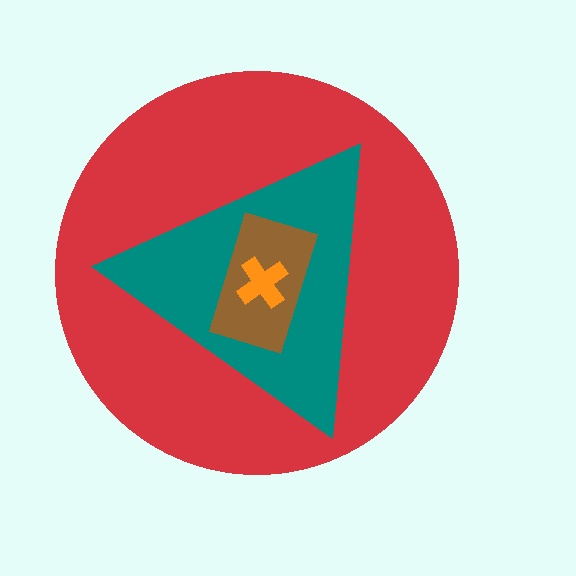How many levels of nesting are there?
4.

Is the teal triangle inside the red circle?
Yes.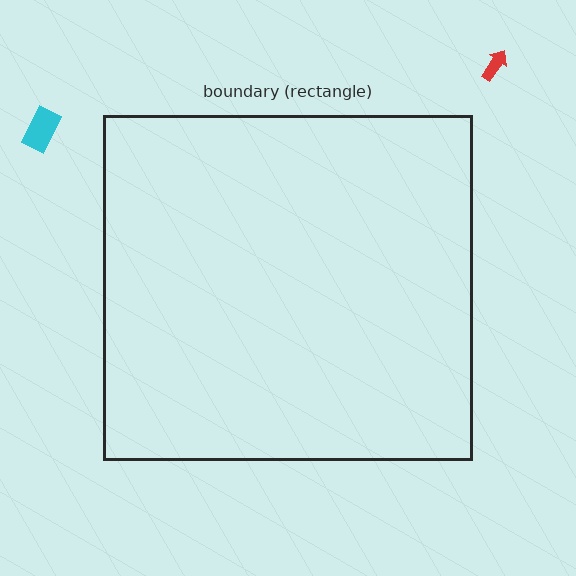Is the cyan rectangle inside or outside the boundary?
Outside.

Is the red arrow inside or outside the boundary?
Outside.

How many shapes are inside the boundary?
0 inside, 2 outside.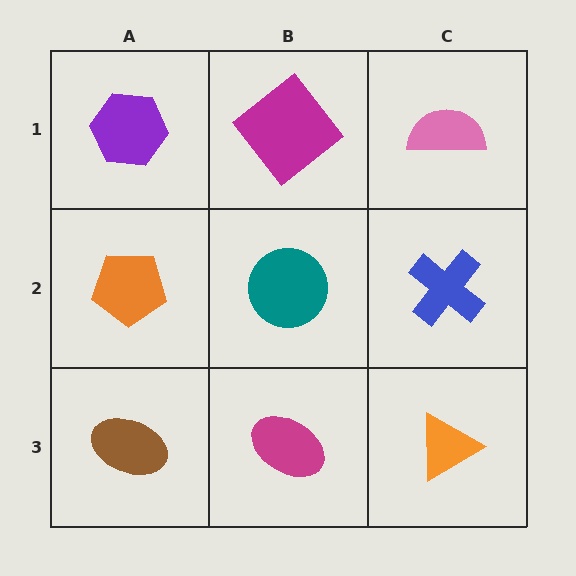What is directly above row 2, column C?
A pink semicircle.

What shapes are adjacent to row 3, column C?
A blue cross (row 2, column C), a magenta ellipse (row 3, column B).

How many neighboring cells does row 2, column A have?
3.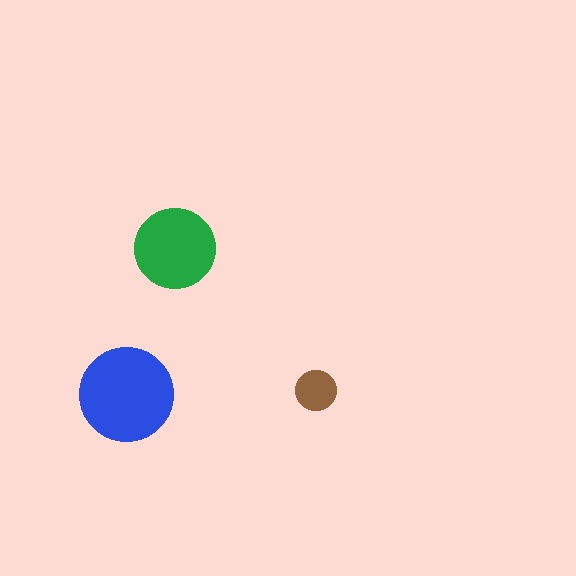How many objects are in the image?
There are 3 objects in the image.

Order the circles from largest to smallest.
the blue one, the green one, the brown one.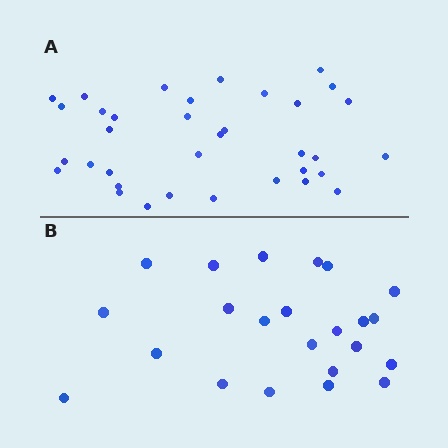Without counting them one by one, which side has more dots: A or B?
Region A (the top region) has more dots.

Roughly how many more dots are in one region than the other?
Region A has roughly 12 or so more dots than region B.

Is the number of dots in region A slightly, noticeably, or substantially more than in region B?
Region A has substantially more. The ratio is roughly 1.5 to 1.